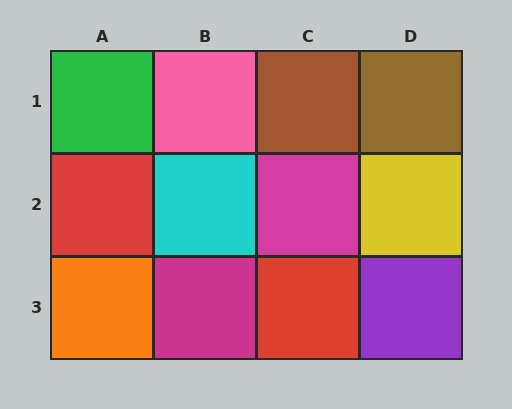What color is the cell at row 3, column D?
Purple.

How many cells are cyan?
1 cell is cyan.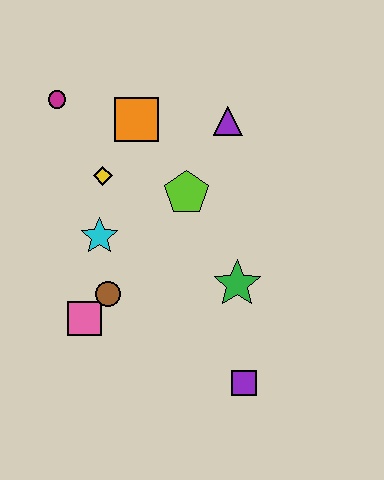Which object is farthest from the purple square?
The magenta circle is farthest from the purple square.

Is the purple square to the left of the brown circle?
No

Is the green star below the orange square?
Yes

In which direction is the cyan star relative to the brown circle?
The cyan star is above the brown circle.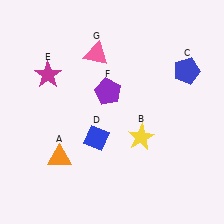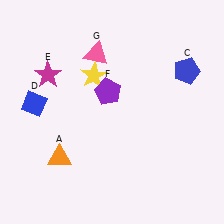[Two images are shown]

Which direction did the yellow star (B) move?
The yellow star (B) moved up.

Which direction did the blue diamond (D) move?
The blue diamond (D) moved left.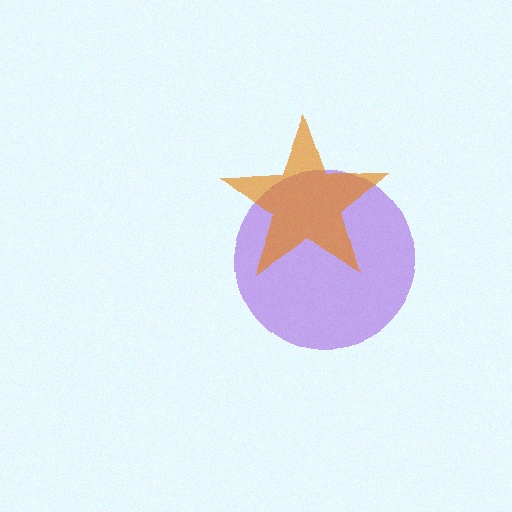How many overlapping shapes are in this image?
There are 2 overlapping shapes in the image.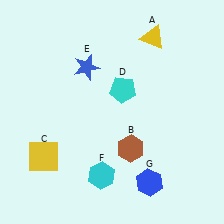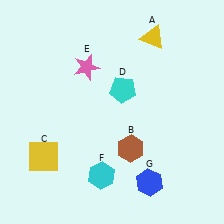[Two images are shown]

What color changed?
The star (E) changed from blue in Image 1 to pink in Image 2.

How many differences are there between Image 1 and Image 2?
There is 1 difference between the two images.